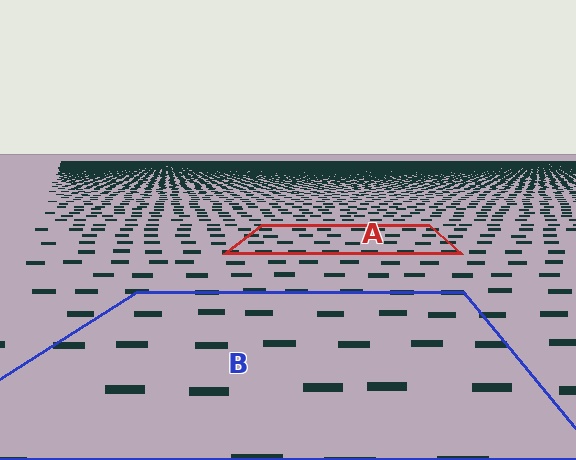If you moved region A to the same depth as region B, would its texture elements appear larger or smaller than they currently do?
They would appear larger. At a closer depth, the same texture elements are projected at a bigger on-screen size.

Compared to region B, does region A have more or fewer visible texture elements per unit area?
Region A has more texture elements per unit area — they are packed more densely because it is farther away.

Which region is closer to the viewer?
Region B is closer. The texture elements there are larger and more spread out.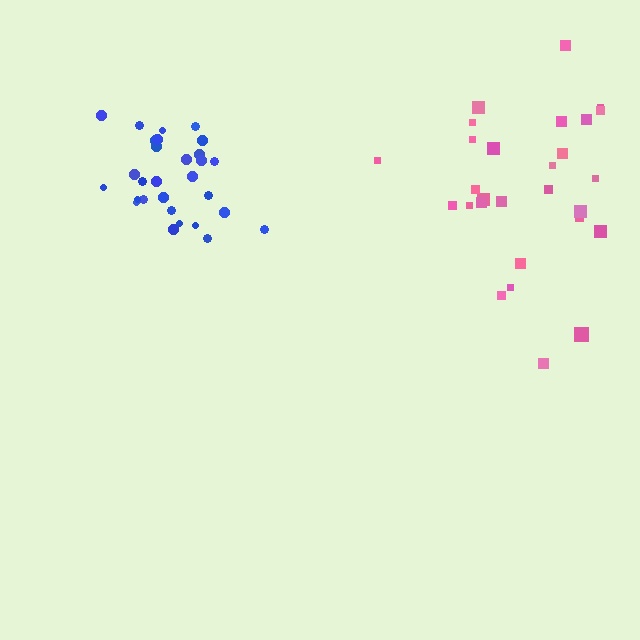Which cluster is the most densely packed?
Blue.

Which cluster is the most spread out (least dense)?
Pink.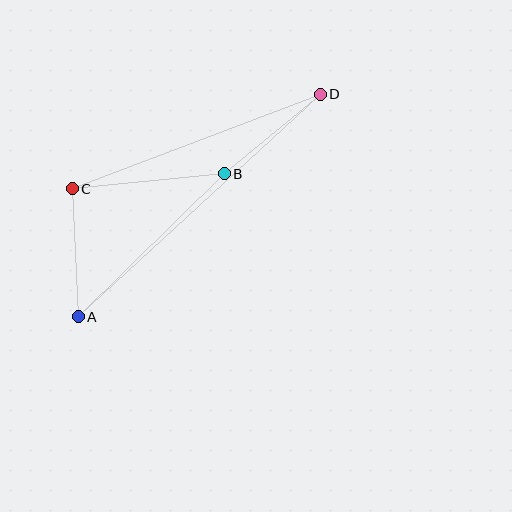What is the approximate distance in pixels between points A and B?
The distance between A and B is approximately 204 pixels.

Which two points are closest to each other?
Points B and D are closest to each other.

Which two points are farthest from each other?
Points A and D are farthest from each other.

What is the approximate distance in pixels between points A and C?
The distance between A and C is approximately 128 pixels.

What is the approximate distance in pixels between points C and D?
The distance between C and D is approximately 265 pixels.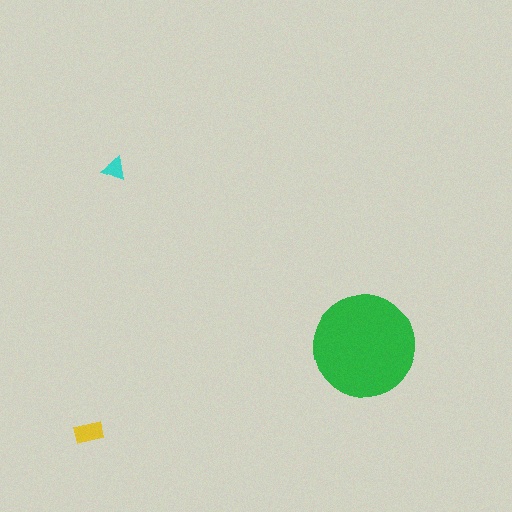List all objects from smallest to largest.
The cyan triangle, the yellow rectangle, the green circle.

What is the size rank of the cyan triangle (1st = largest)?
3rd.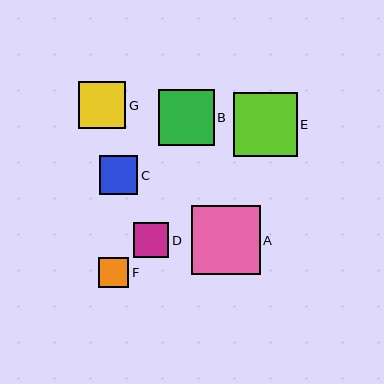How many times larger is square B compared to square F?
Square B is approximately 1.8 times the size of square F.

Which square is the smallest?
Square F is the smallest with a size of approximately 30 pixels.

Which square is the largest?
Square A is the largest with a size of approximately 69 pixels.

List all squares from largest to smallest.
From largest to smallest: A, E, B, G, C, D, F.